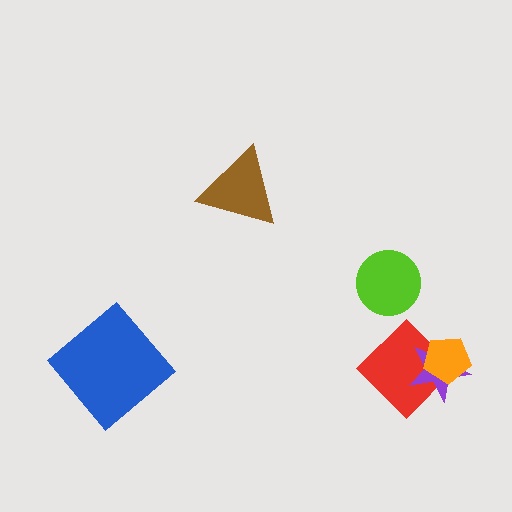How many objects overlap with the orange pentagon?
2 objects overlap with the orange pentagon.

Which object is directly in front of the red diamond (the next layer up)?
The purple star is directly in front of the red diamond.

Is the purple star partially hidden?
Yes, it is partially covered by another shape.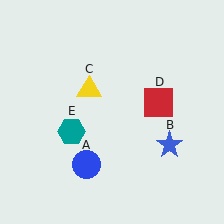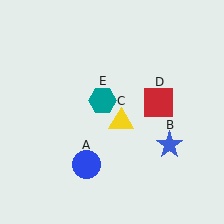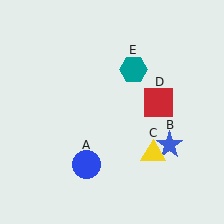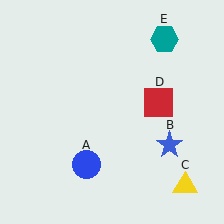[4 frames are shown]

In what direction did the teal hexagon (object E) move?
The teal hexagon (object E) moved up and to the right.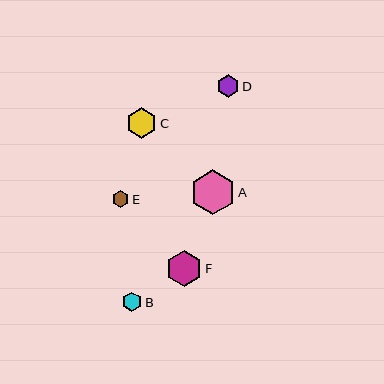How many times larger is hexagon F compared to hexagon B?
Hexagon F is approximately 1.9 times the size of hexagon B.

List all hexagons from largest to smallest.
From largest to smallest: A, F, C, D, B, E.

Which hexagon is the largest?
Hexagon A is the largest with a size of approximately 44 pixels.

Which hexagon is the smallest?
Hexagon E is the smallest with a size of approximately 16 pixels.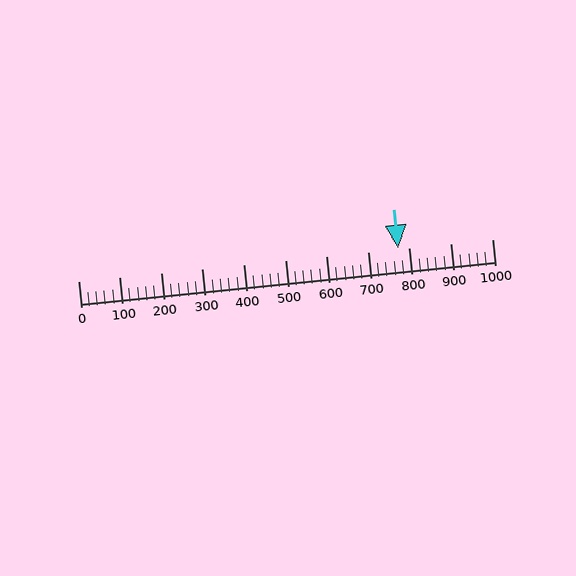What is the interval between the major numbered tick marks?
The major tick marks are spaced 100 units apart.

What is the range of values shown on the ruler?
The ruler shows values from 0 to 1000.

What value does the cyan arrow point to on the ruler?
The cyan arrow points to approximately 774.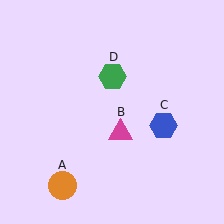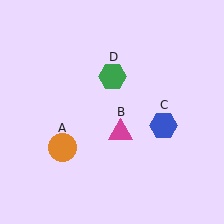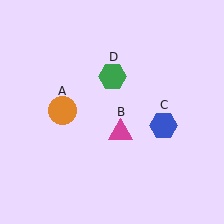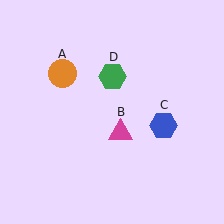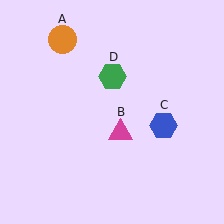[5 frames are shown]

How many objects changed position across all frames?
1 object changed position: orange circle (object A).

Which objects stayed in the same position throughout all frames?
Magenta triangle (object B) and blue hexagon (object C) and green hexagon (object D) remained stationary.